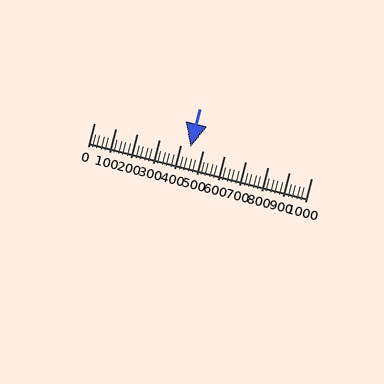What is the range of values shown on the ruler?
The ruler shows values from 0 to 1000.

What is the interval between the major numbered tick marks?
The major tick marks are spaced 100 units apart.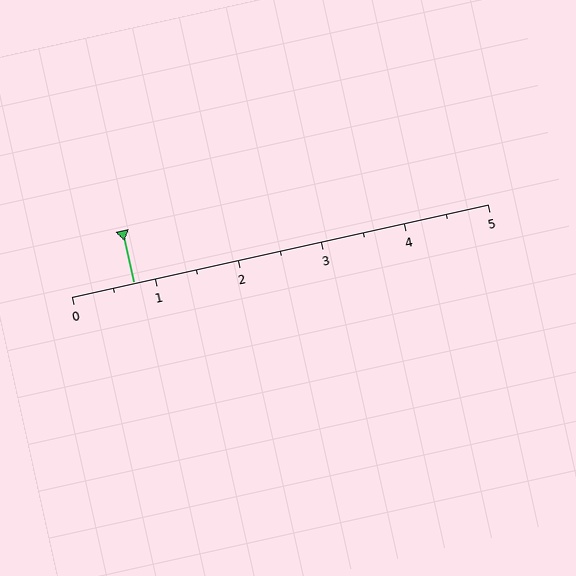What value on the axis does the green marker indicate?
The marker indicates approximately 0.8.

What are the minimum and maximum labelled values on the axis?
The axis runs from 0 to 5.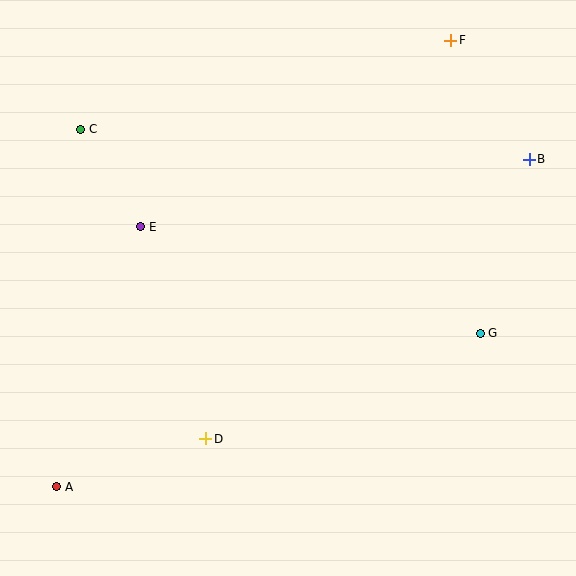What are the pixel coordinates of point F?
Point F is at (451, 40).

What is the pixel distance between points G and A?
The distance between G and A is 451 pixels.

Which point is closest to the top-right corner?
Point F is closest to the top-right corner.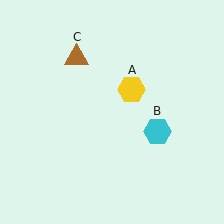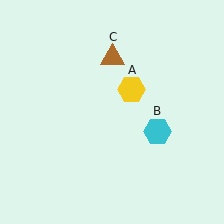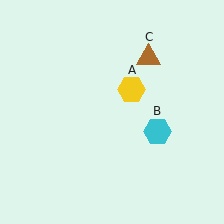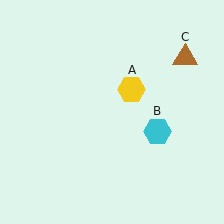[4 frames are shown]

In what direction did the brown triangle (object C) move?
The brown triangle (object C) moved right.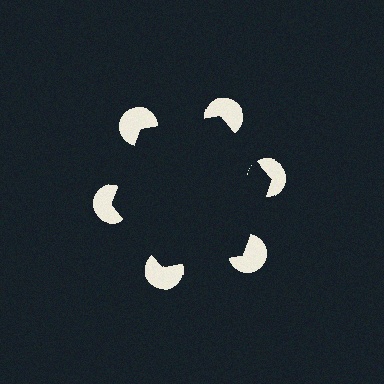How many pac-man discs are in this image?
There are 6 — one at each vertex of the illusory hexagon.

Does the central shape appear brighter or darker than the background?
It typically appears slightly darker than the background, even though no actual brightness change is drawn.